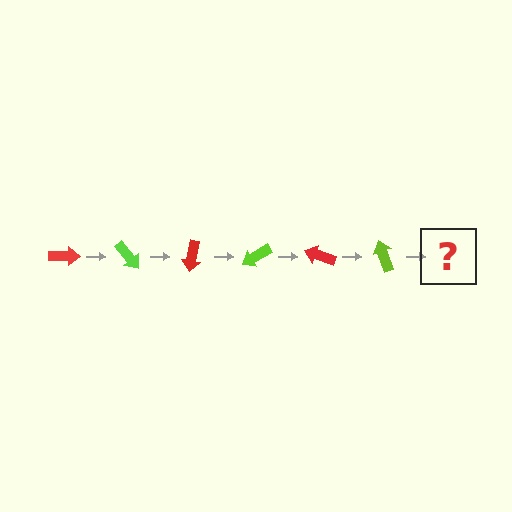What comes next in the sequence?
The next element should be a red arrow, rotated 300 degrees from the start.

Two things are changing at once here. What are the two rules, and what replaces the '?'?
The two rules are that it rotates 50 degrees each step and the color cycles through red and lime. The '?' should be a red arrow, rotated 300 degrees from the start.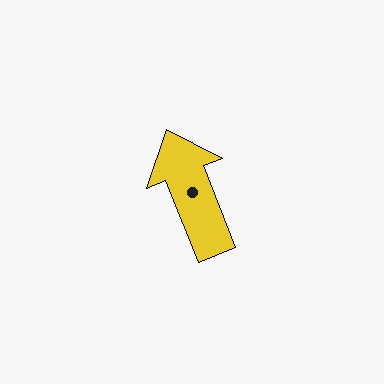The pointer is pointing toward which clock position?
Roughly 11 o'clock.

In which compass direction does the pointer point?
North.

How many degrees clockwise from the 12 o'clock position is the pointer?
Approximately 338 degrees.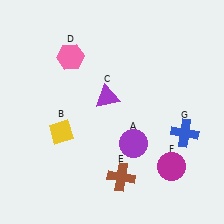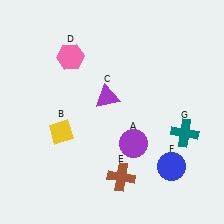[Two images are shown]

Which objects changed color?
F changed from magenta to blue. G changed from blue to teal.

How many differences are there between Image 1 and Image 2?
There are 2 differences between the two images.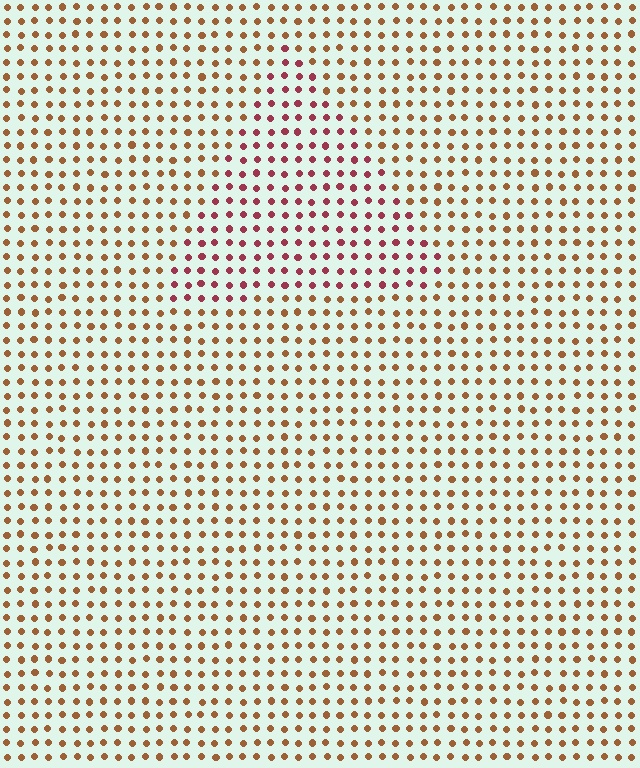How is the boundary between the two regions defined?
The boundary is defined purely by a slight shift in hue (about 39 degrees). Spacing, size, and orientation are identical on both sides.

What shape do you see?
I see a triangle.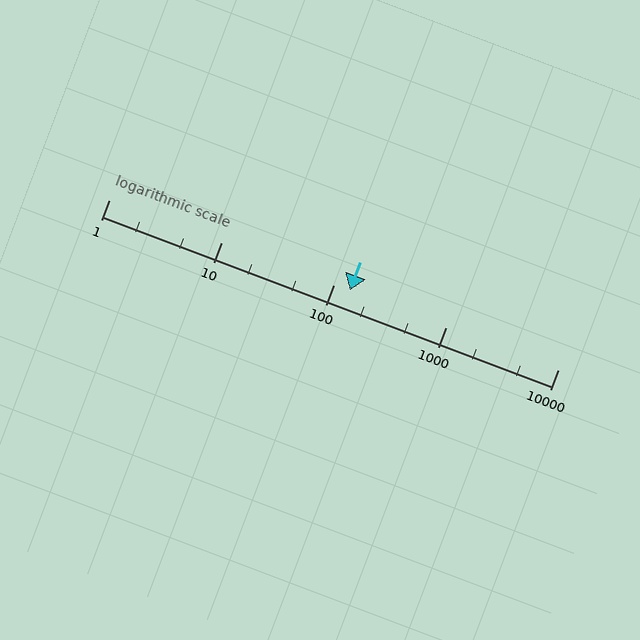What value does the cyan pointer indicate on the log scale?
The pointer indicates approximately 140.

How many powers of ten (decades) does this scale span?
The scale spans 4 decades, from 1 to 10000.